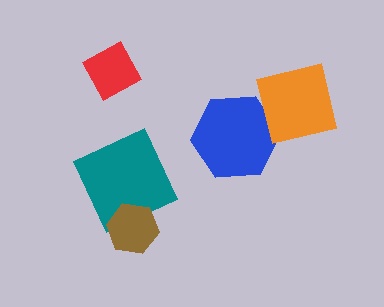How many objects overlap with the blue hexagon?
1 object overlaps with the blue hexagon.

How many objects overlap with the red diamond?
0 objects overlap with the red diamond.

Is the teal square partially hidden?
Yes, it is partially covered by another shape.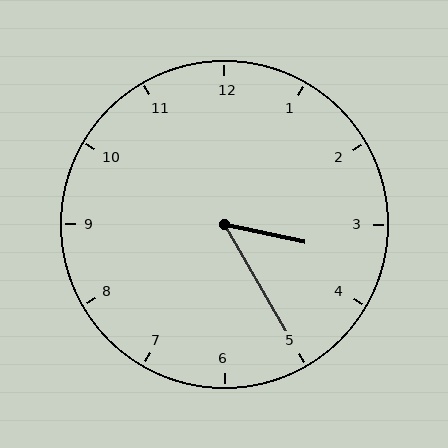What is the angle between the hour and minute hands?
Approximately 48 degrees.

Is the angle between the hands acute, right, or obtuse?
It is acute.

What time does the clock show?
3:25.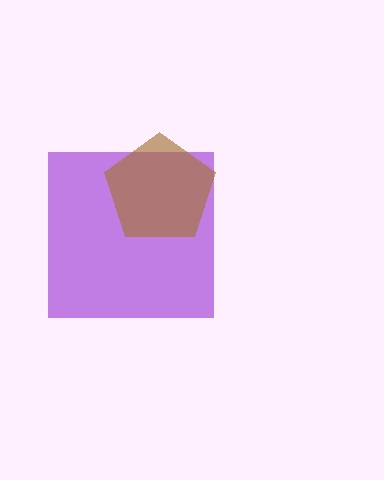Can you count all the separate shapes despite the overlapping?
Yes, there are 2 separate shapes.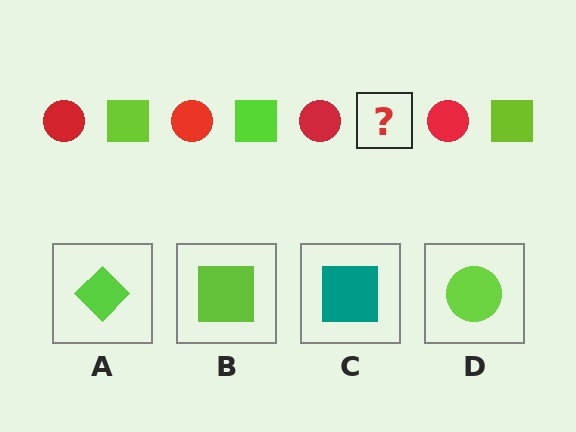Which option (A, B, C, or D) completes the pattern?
B.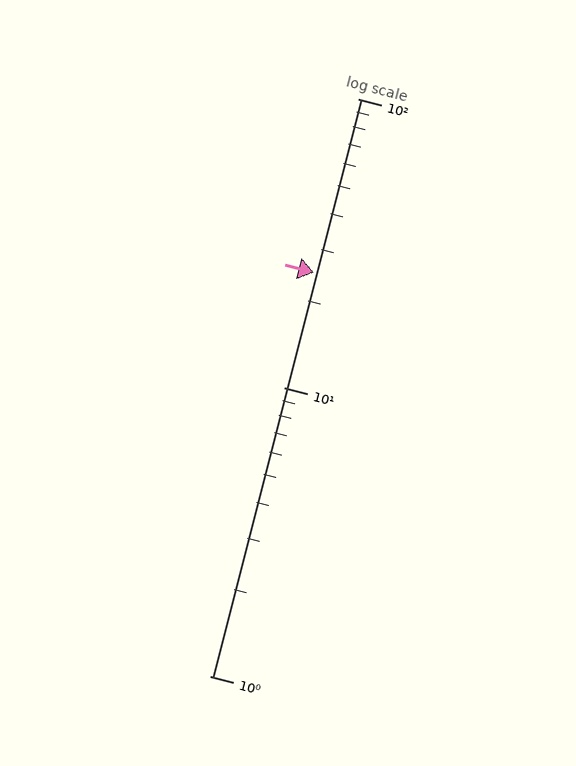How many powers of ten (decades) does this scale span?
The scale spans 2 decades, from 1 to 100.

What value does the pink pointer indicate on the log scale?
The pointer indicates approximately 25.